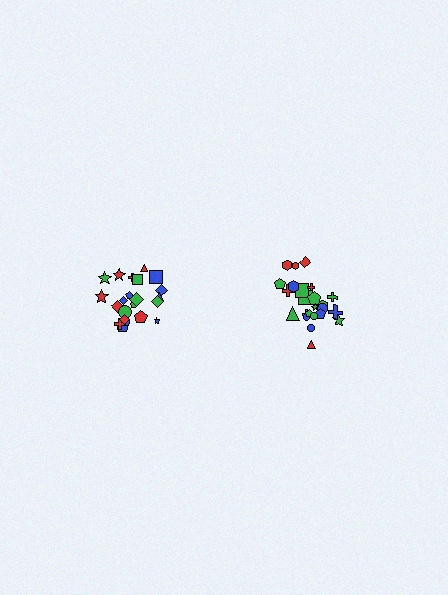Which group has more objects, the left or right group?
The right group.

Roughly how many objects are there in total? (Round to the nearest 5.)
Roughly 45 objects in total.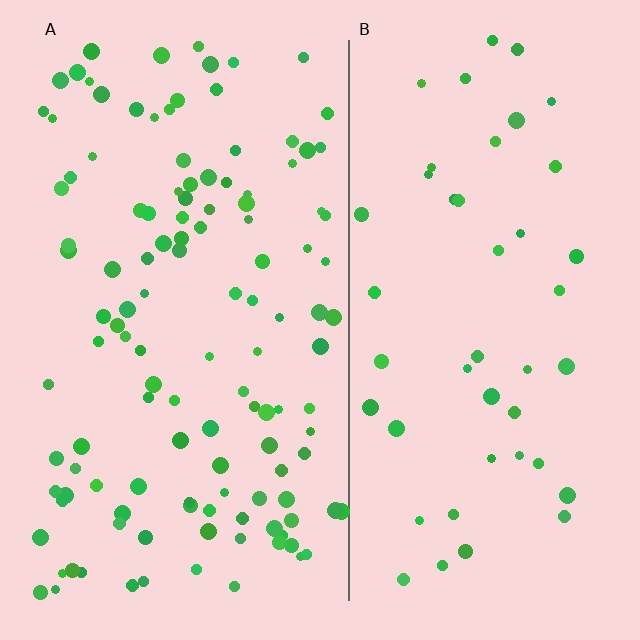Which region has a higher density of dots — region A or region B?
A (the left).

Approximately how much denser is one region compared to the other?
Approximately 2.7× — region A over region B.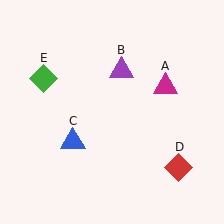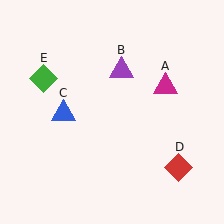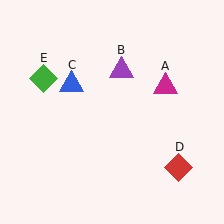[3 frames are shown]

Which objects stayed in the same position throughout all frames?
Magenta triangle (object A) and purple triangle (object B) and red diamond (object D) and green diamond (object E) remained stationary.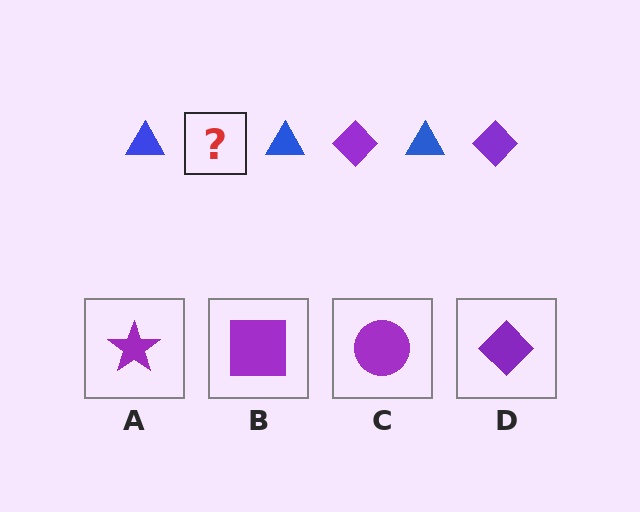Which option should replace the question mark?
Option D.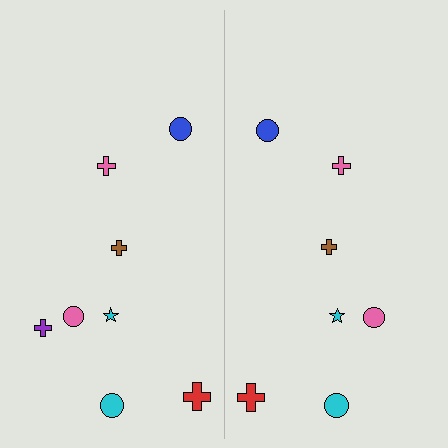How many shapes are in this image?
There are 15 shapes in this image.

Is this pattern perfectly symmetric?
No, the pattern is not perfectly symmetric. A purple cross is missing from the right side.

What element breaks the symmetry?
A purple cross is missing from the right side.